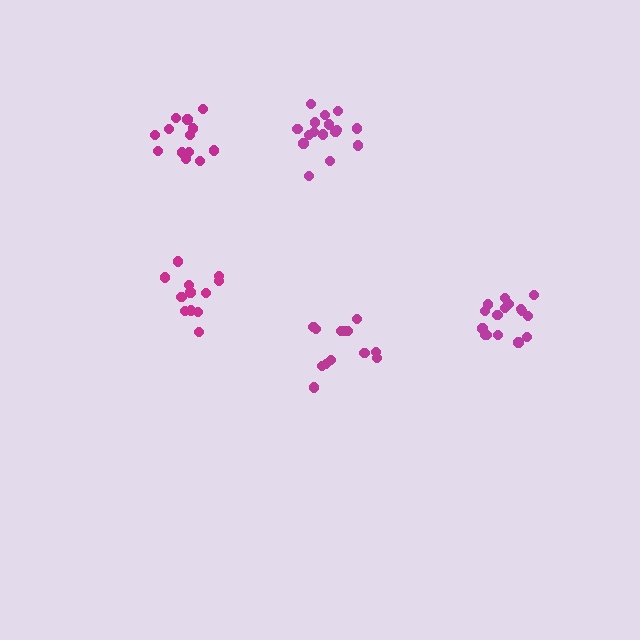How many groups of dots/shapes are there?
There are 5 groups.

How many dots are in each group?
Group 1: 16 dots, Group 2: 13 dots, Group 3: 16 dots, Group 4: 12 dots, Group 5: 13 dots (70 total).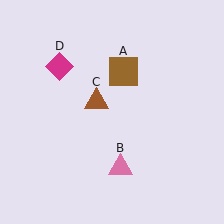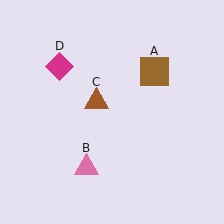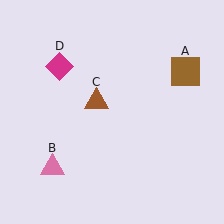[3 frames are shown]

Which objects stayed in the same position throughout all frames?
Brown triangle (object C) and magenta diamond (object D) remained stationary.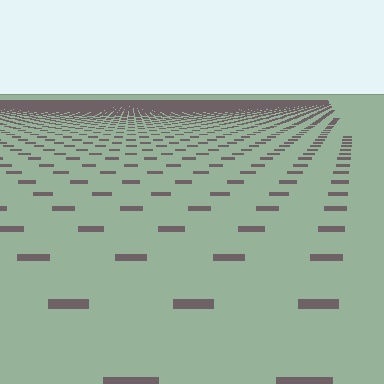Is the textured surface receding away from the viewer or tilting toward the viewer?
The surface is receding away from the viewer. Texture elements get smaller and denser toward the top.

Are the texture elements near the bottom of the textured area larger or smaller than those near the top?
Larger. Near the bottom, elements are closer to the viewer and appear at a bigger on-screen size.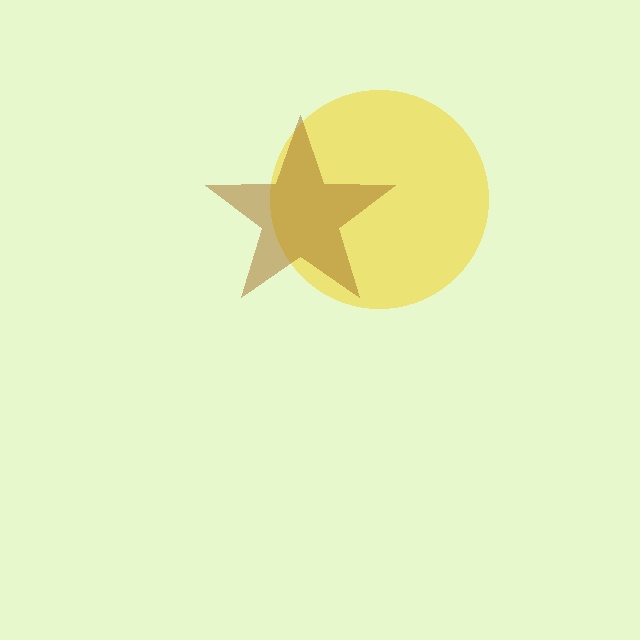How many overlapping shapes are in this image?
There are 2 overlapping shapes in the image.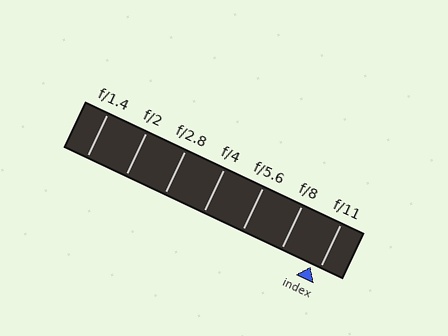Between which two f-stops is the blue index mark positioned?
The index mark is between f/8 and f/11.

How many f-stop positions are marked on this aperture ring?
There are 7 f-stop positions marked.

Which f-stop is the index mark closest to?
The index mark is closest to f/11.